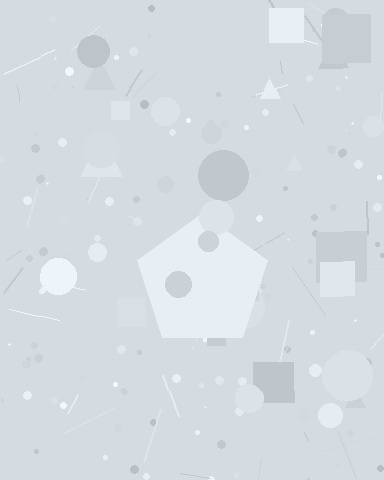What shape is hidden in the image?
A pentagon is hidden in the image.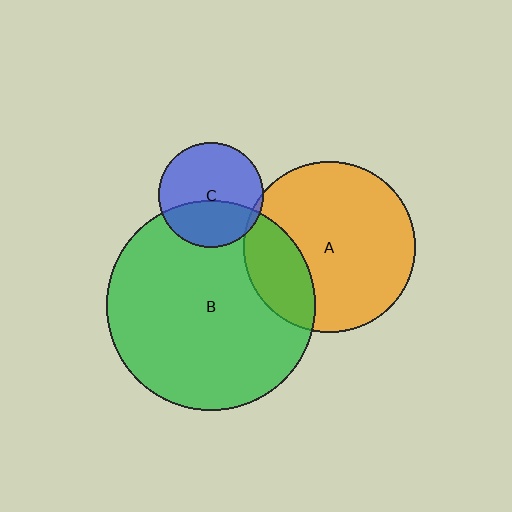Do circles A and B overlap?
Yes.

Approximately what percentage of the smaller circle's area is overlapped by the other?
Approximately 25%.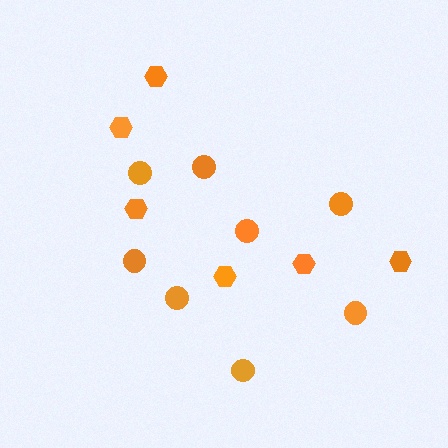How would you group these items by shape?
There are 2 groups: one group of hexagons (6) and one group of circles (8).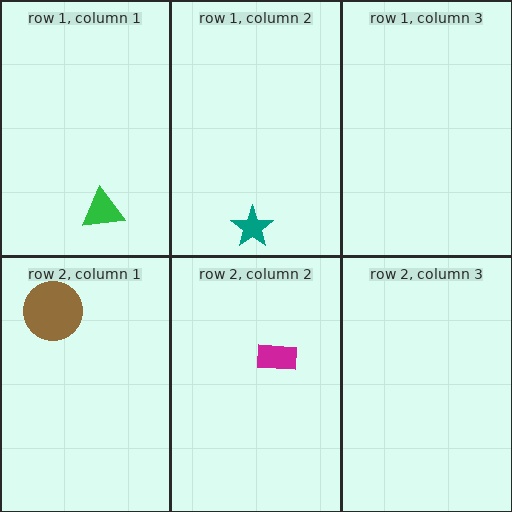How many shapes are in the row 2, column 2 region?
1.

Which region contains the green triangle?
The row 1, column 1 region.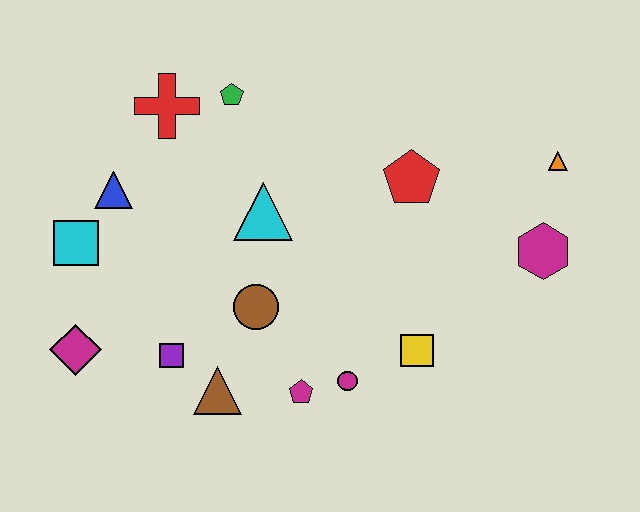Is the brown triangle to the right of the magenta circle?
No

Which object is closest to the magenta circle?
The magenta pentagon is closest to the magenta circle.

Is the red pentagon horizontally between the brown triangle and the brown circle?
No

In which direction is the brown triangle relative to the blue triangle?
The brown triangle is below the blue triangle.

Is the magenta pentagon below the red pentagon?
Yes